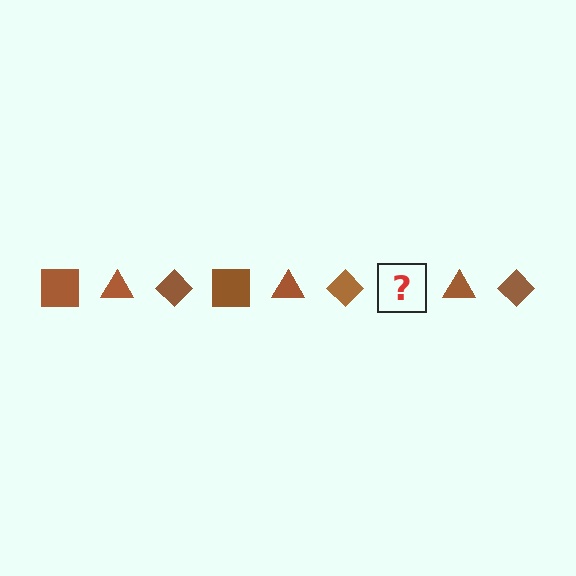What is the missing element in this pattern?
The missing element is a brown square.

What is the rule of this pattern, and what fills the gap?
The rule is that the pattern cycles through square, triangle, diamond shapes in brown. The gap should be filled with a brown square.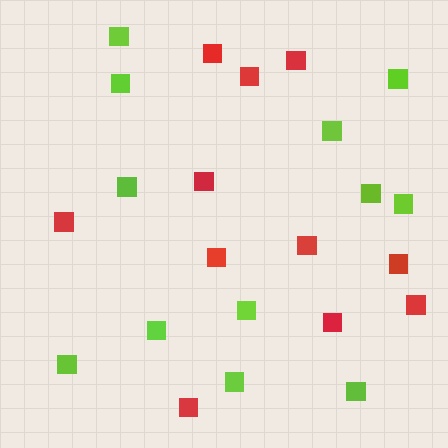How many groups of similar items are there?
There are 2 groups: one group of lime squares (12) and one group of red squares (11).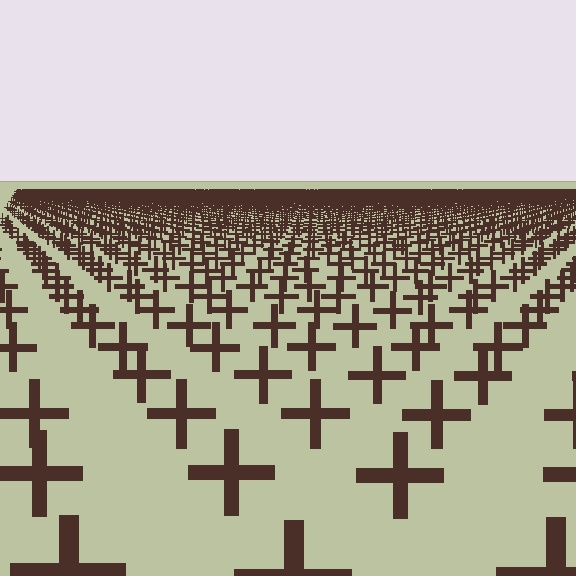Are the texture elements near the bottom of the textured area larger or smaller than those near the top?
Larger. Near the bottom, elements are closer to the viewer and appear at a bigger on-screen size.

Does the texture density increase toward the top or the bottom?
Density increases toward the top.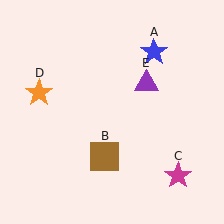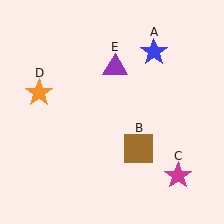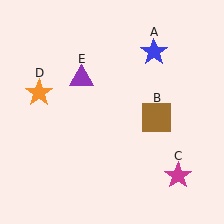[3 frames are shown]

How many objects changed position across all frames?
2 objects changed position: brown square (object B), purple triangle (object E).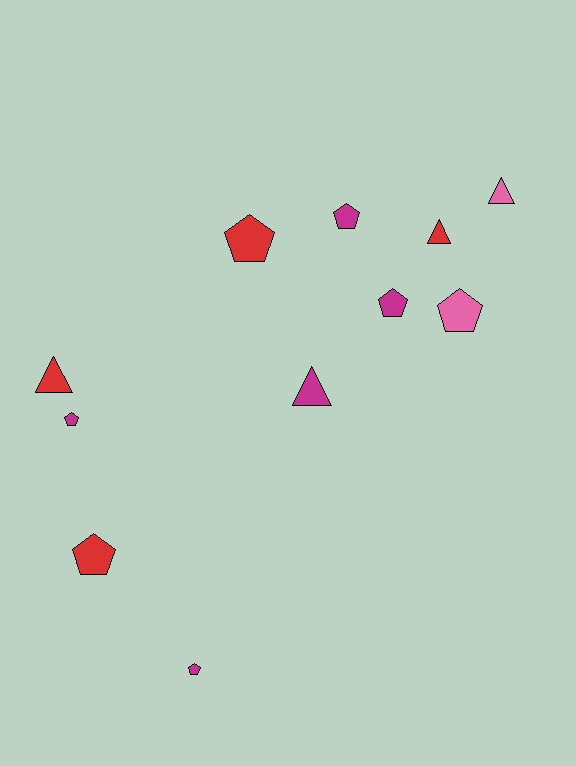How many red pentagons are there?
There are 2 red pentagons.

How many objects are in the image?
There are 11 objects.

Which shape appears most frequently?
Pentagon, with 7 objects.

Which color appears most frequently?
Magenta, with 5 objects.